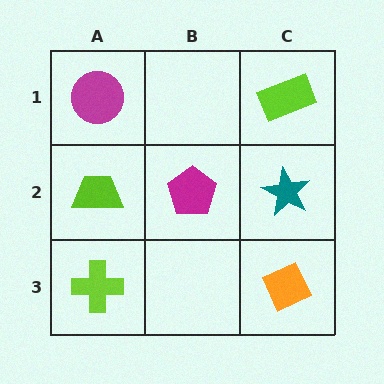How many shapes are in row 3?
2 shapes.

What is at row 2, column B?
A magenta pentagon.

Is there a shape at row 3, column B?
No, that cell is empty.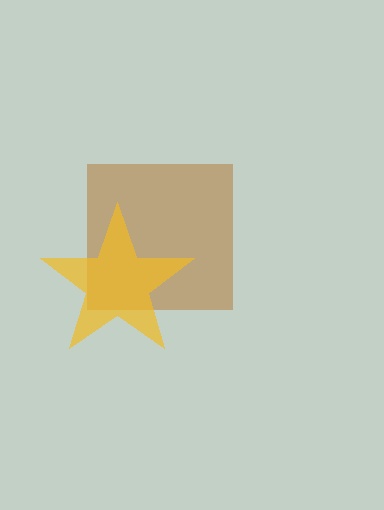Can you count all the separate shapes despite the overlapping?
Yes, there are 2 separate shapes.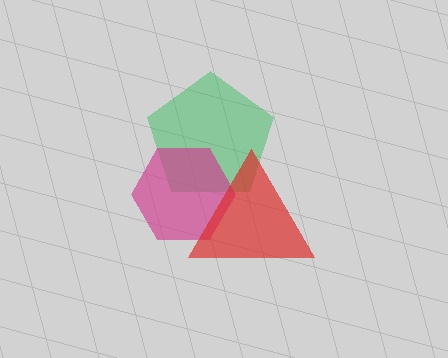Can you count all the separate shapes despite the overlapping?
Yes, there are 3 separate shapes.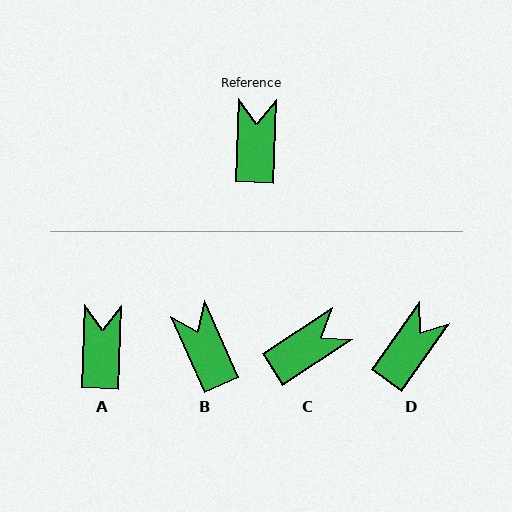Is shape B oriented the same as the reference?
No, it is off by about 26 degrees.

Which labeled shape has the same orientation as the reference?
A.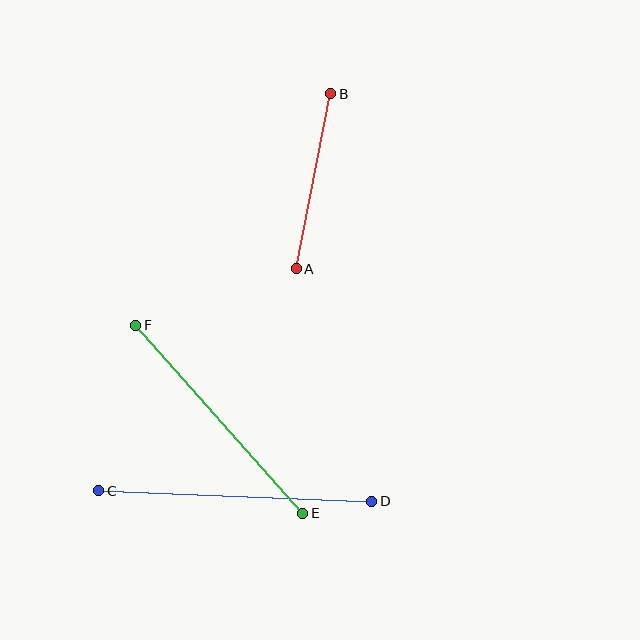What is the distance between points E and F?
The distance is approximately 251 pixels.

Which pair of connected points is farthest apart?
Points C and D are farthest apart.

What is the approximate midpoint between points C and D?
The midpoint is at approximately (235, 496) pixels.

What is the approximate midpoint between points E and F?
The midpoint is at approximately (219, 419) pixels.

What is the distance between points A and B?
The distance is approximately 178 pixels.